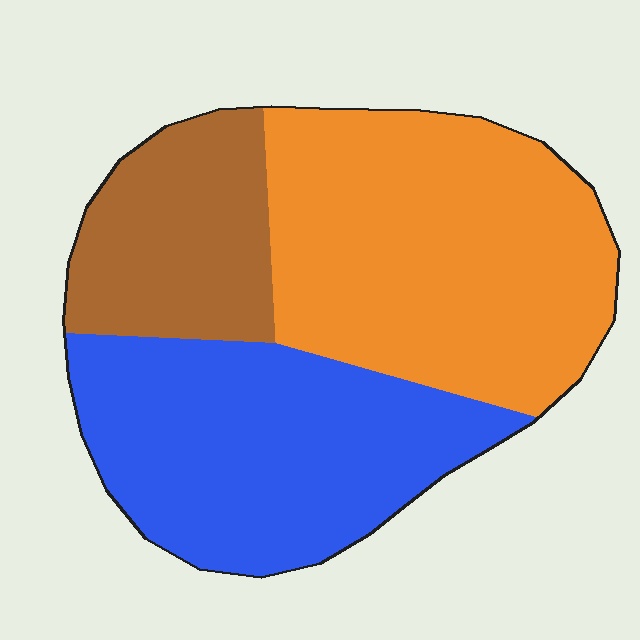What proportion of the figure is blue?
Blue covers 37% of the figure.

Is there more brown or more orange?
Orange.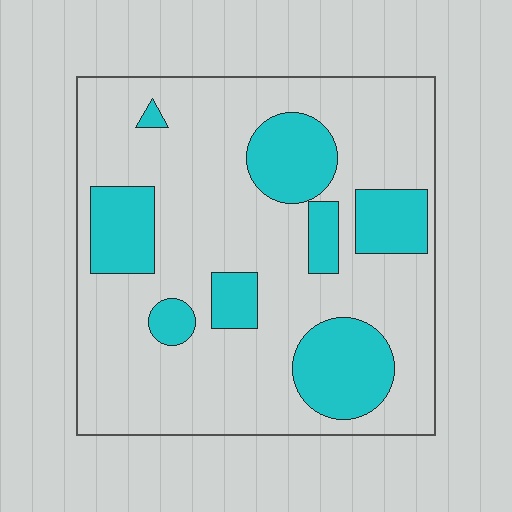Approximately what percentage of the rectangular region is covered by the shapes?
Approximately 25%.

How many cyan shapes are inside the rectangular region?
8.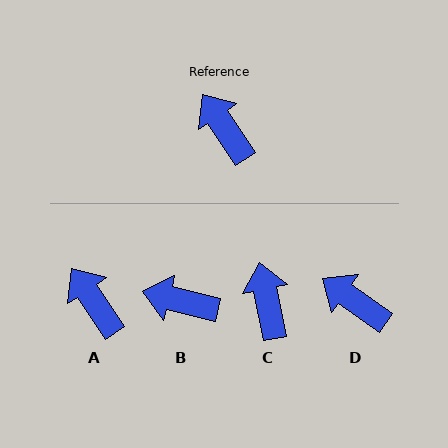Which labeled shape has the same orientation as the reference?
A.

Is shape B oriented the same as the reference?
No, it is off by about 42 degrees.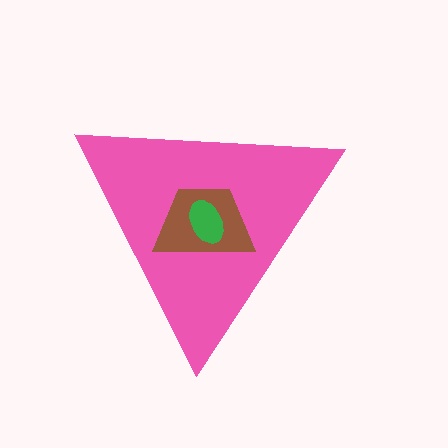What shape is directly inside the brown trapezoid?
The green ellipse.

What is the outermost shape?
The pink triangle.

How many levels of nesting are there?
3.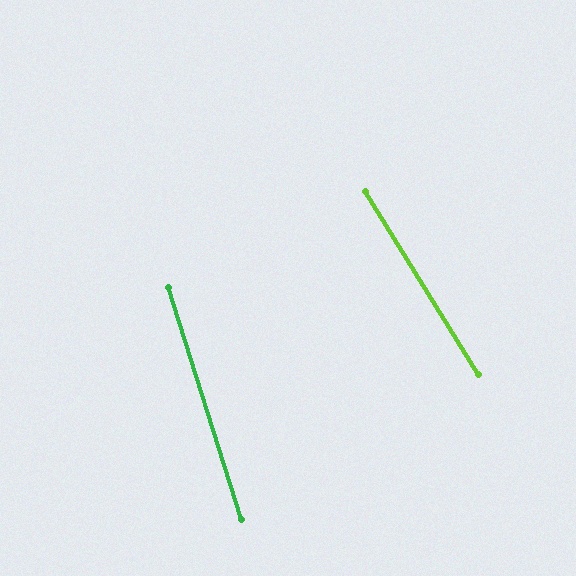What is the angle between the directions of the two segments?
Approximately 14 degrees.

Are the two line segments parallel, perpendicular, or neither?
Neither parallel nor perpendicular — they differ by about 14°.